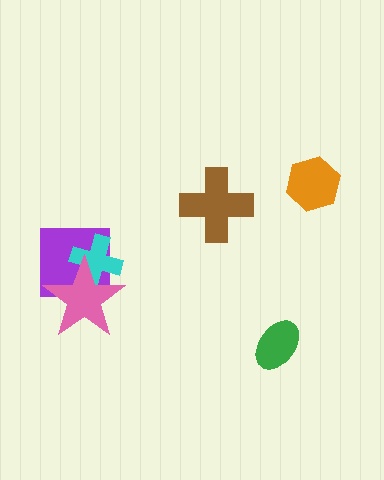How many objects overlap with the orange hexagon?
0 objects overlap with the orange hexagon.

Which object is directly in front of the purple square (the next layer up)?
The cyan cross is directly in front of the purple square.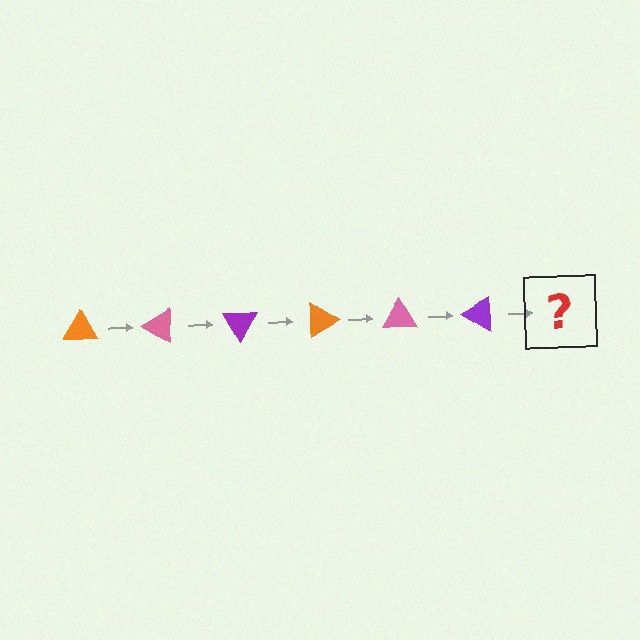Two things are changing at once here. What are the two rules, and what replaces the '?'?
The two rules are that it rotates 30 degrees each step and the color cycles through orange, pink, and purple. The '?' should be an orange triangle, rotated 180 degrees from the start.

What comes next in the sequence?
The next element should be an orange triangle, rotated 180 degrees from the start.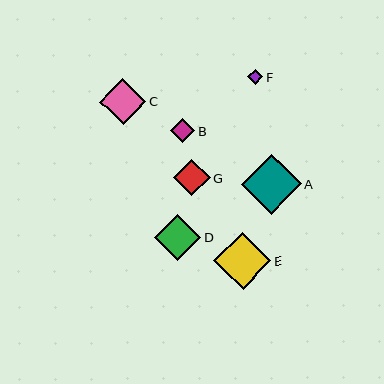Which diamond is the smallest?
Diamond F is the smallest with a size of approximately 15 pixels.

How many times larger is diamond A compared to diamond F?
Diamond A is approximately 4.0 times the size of diamond F.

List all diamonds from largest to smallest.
From largest to smallest: A, E, C, D, G, B, F.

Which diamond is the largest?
Diamond A is the largest with a size of approximately 60 pixels.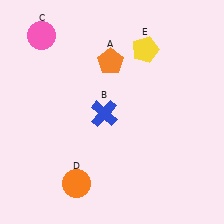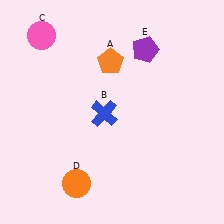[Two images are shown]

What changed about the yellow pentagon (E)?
In Image 1, E is yellow. In Image 2, it changed to purple.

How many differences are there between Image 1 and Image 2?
There is 1 difference between the two images.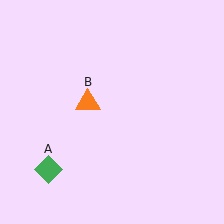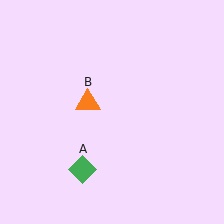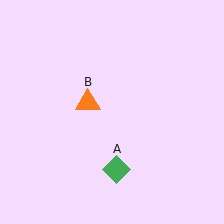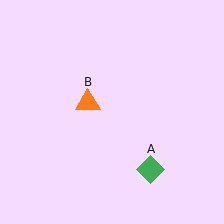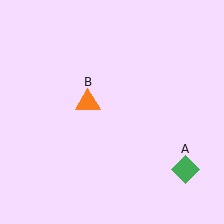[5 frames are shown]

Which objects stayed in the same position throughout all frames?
Orange triangle (object B) remained stationary.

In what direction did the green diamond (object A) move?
The green diamond (object A) moved right.